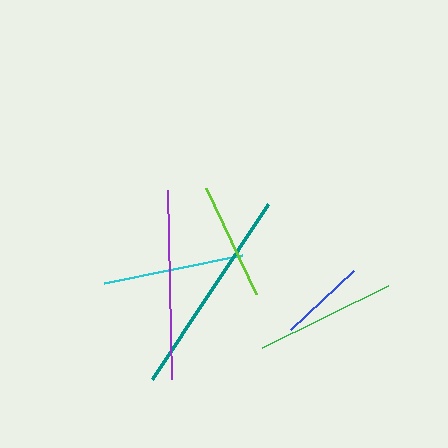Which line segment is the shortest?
The blue line is the shortest at approximately 87 pixels.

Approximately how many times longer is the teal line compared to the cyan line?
The teal line is approximately 1.5 times the length of the cyan line.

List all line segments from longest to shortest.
From longest to shortest: teal, purple, cyan, green, lime, blue.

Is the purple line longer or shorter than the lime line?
The purple line is longer than the lime line.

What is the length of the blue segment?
The blue segment is approximately 87 pixels long.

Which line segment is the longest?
The teal line is the longest at approximately 210 pixels.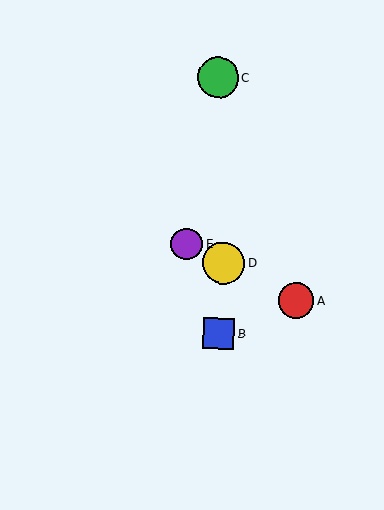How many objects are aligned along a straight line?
3 objects (A, D, E) are aligned along a straight line.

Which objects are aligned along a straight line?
Objects A, D, E are aligned along a straight line.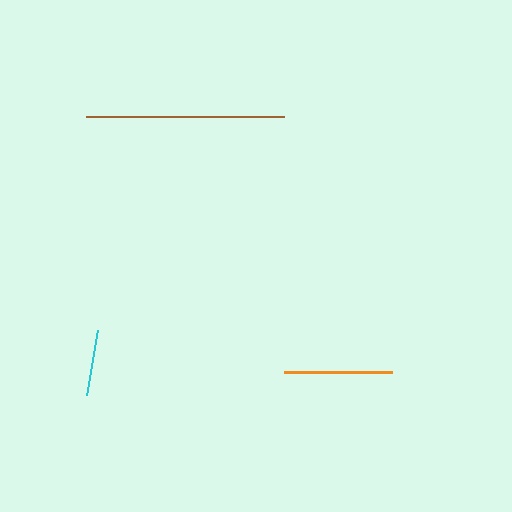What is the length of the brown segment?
The brown segment is approximately 199 pixels long.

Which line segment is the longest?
The brown line is the longest at approximately 199 pixels.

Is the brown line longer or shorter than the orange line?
The brown line is longer than the orange line.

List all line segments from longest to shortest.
From longest to shortest: brown, orange, cyan.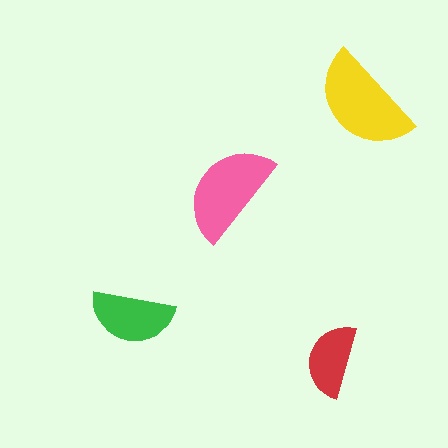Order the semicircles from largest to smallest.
the yellow one, the pink one, the green one, the red one.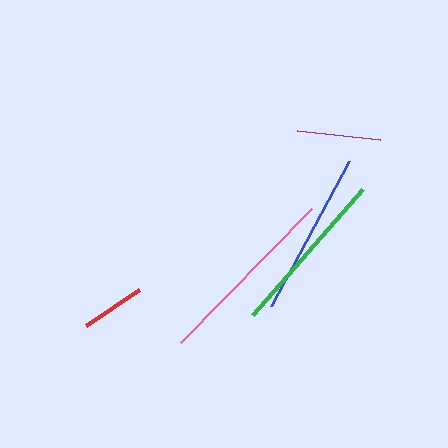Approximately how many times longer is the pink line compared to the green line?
The pink line is approximately 1.1 times the length of the green line.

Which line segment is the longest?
The pink line is the longest at approximately 188 pixels.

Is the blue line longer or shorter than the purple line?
The blue line is longer than the purple line.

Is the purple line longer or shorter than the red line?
The purple line is longer than the red line.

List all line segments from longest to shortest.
From longest to shortest: pink, green, blue, purple, red.